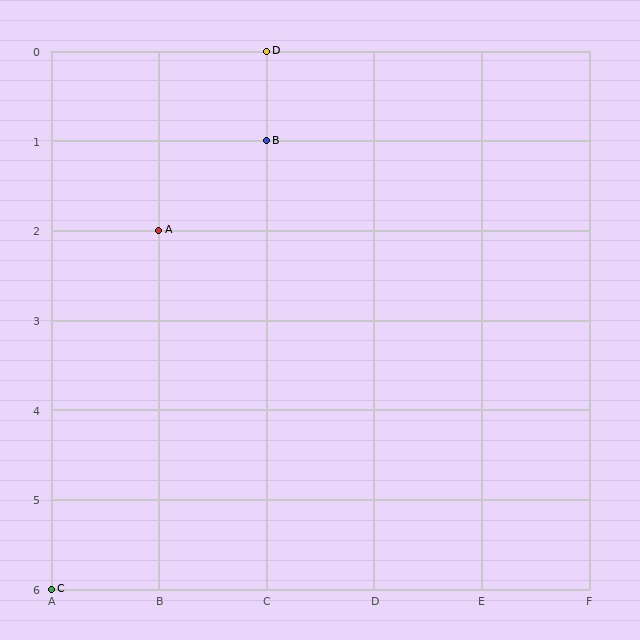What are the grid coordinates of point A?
Point A is at grid coordinates (B, 2).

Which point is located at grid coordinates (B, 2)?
Point A is at (B, 2).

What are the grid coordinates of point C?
Point C is at grid coordinates (A, 6).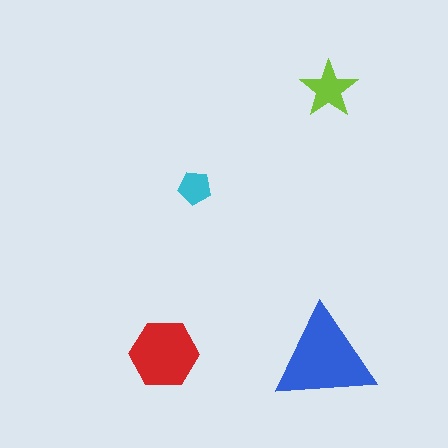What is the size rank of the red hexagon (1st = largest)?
2nd.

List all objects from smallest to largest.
The cyan pentagon, the lime star, the red hexagon, the blue triangle.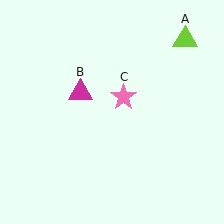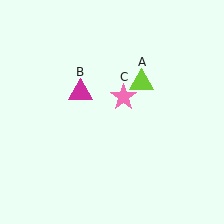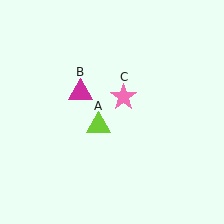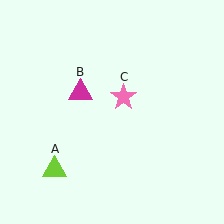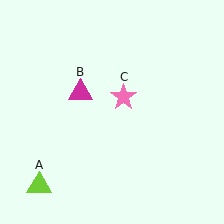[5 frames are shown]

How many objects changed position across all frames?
1 object changed position: lime triangle (object A).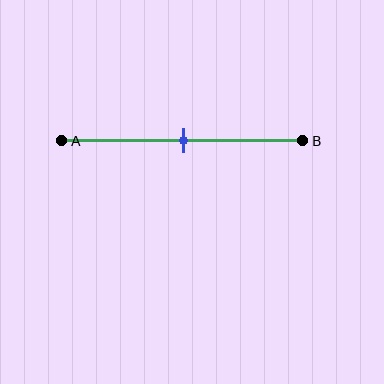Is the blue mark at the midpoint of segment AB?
Yes, the mark is approximately at the midpoint.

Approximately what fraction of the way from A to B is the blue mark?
The blue mark is approximately 50% of the way from A to B.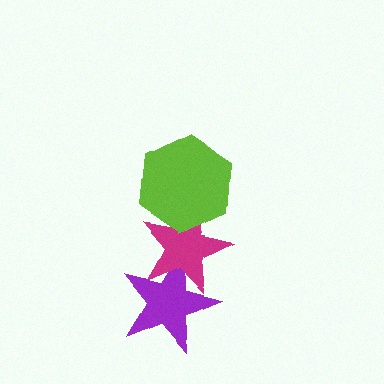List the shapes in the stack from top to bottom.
From top to bottom: the lime hexagon, the magenta star, the purple star.